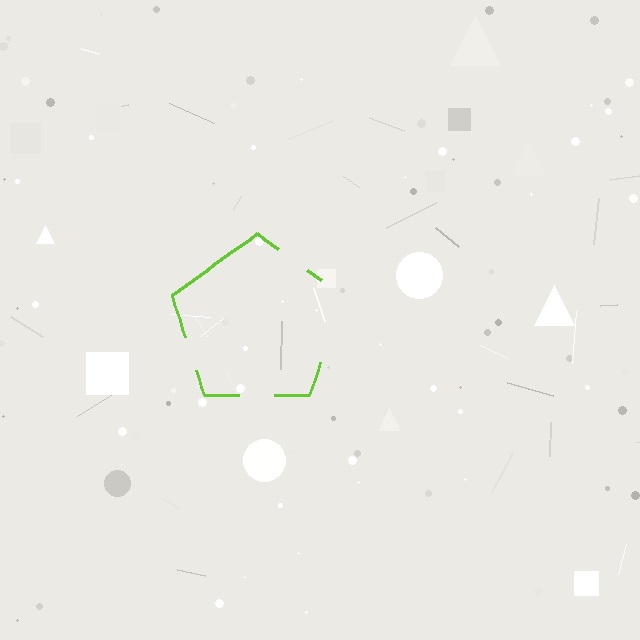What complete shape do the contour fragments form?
The contour fragments form a pentagon.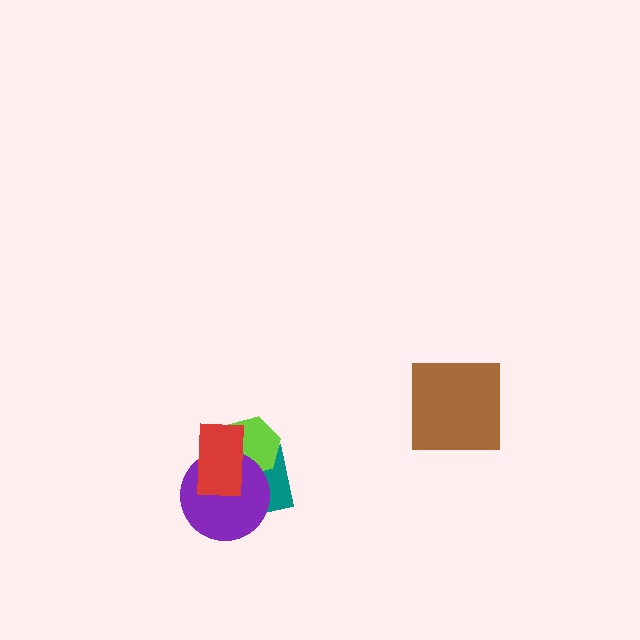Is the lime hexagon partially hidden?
Yes, it is partially covered by another shape.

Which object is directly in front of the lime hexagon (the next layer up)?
The purple circle is directly in front of the lime hexagon.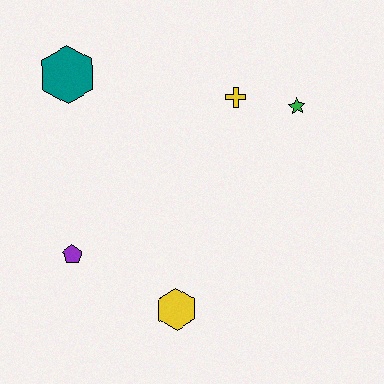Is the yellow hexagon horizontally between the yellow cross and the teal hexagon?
Yes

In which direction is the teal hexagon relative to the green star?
The teal hexagon is to the left of the green star.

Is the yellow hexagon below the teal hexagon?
Yes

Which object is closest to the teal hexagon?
The yellow cross is closest to the teal hexagon.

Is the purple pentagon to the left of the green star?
Yes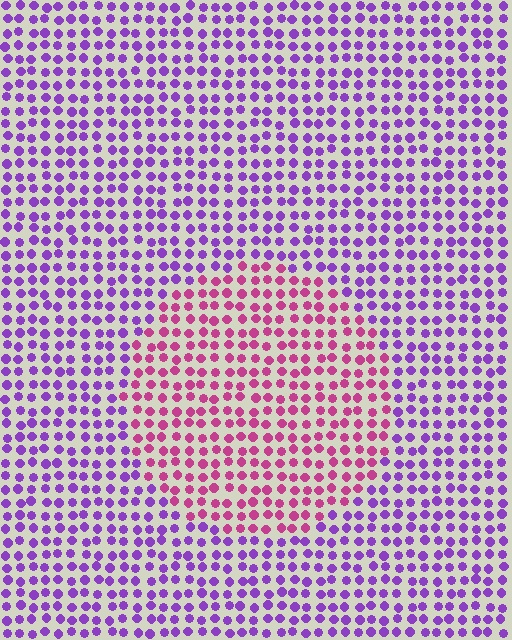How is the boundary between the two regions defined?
The boundary is defined purely by a slight shift in hue (about 49 degrees). Spacing, size, and orientation are identical on both sides.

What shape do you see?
I see a circle.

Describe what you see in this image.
The image is filled with small purple elements in a uniform arrangement. A circle-shaped region is visible where the elements are tinted to a slightly different hue, forming a subtle color boundary.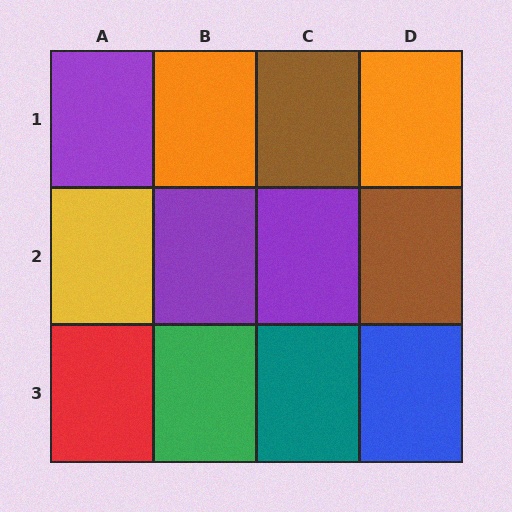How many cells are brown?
2 cells are brown.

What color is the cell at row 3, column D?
Blue.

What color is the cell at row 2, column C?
Purple.